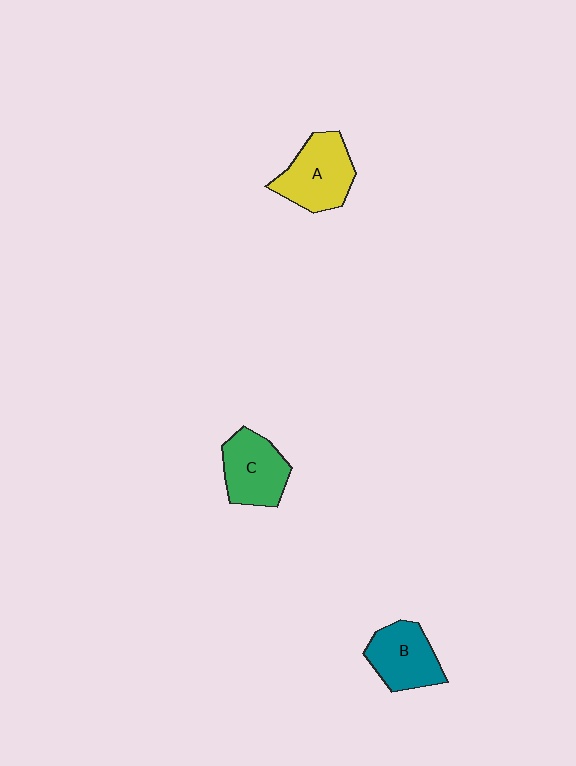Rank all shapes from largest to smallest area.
From largest to smallest: A (yellow), C (green), B (teal).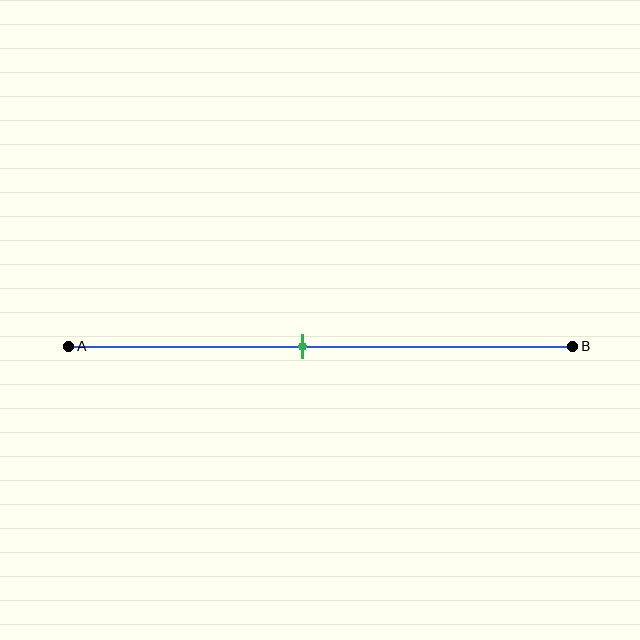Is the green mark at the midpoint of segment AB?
No, the mark is at about 45% from A, not at the 50% midpoint.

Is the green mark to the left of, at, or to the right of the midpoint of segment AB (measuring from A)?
The green mark is to the left of the midpoint of segment AB.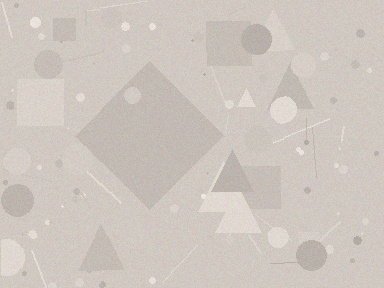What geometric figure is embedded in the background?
A diamond is embedded in the background.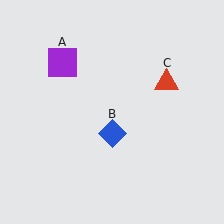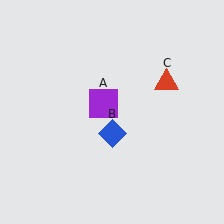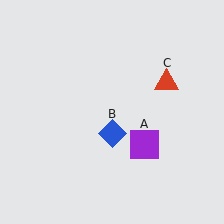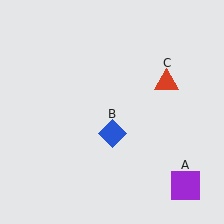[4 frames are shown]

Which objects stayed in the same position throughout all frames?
Blue diamond (object B) and red triangle (object C) remained stationary.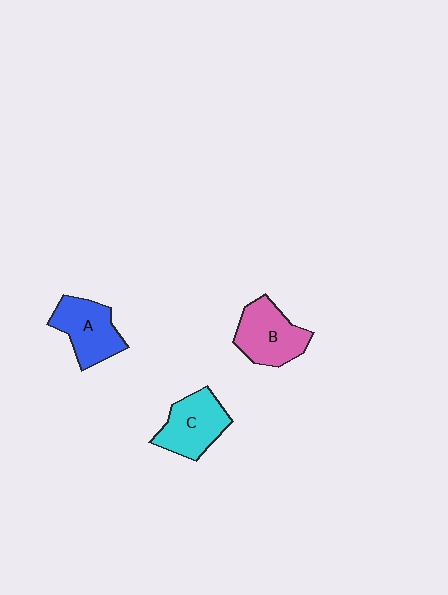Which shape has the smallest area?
Shape A (blue).